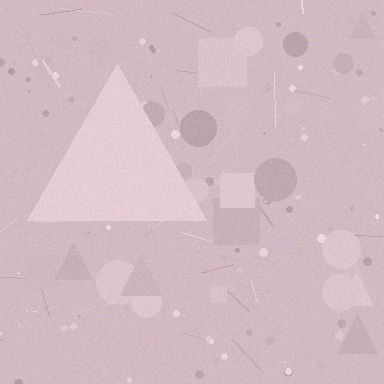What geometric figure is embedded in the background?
A triangle is embedded in the background.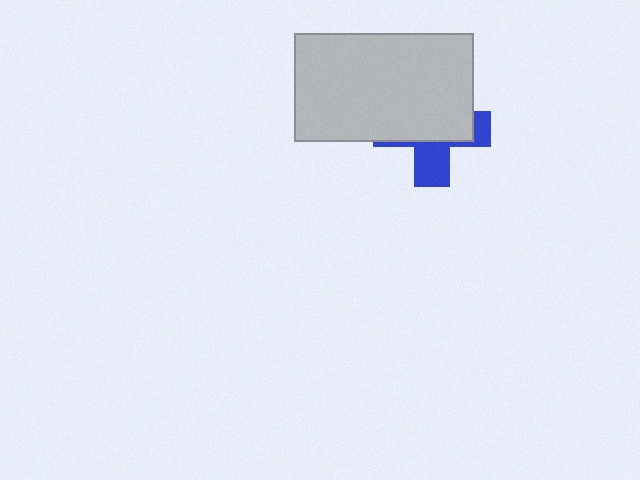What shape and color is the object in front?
The object in front is a light gray rectangle.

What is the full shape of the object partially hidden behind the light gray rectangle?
The partially hidden object is a blue cross.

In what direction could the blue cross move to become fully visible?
The blue cross could move down. That would shift it out from behind the light gray rectangle entirely.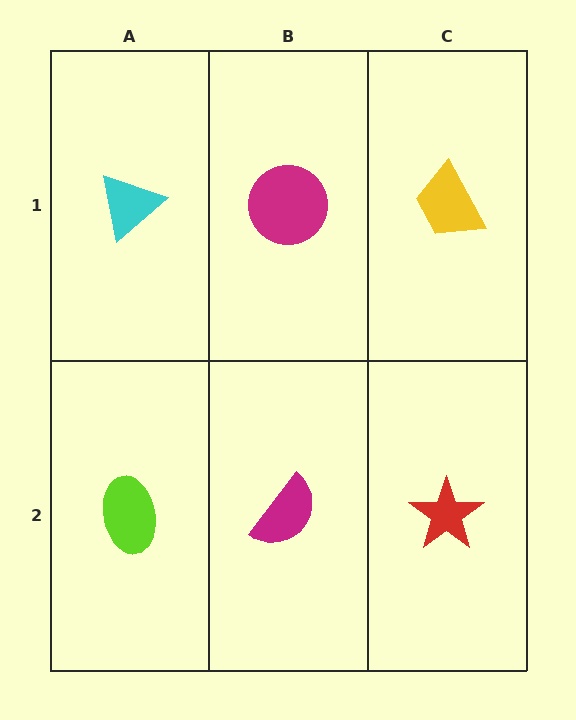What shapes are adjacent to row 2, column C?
A yellow trapezoid (row 1, column C), a magenta semicircle (row 2, column B).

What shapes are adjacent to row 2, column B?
A magenta circle (row 1, column B), a lime ellipse (row 2, column A), a red star (row 2, column C).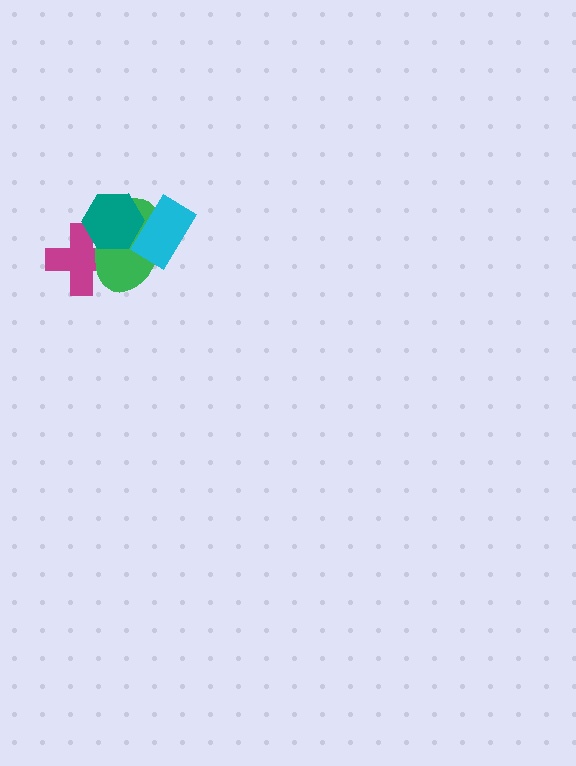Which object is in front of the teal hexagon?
The cyan rectangle is in front of the teal hexagon.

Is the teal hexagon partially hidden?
Yes, it is partially covered by another shape.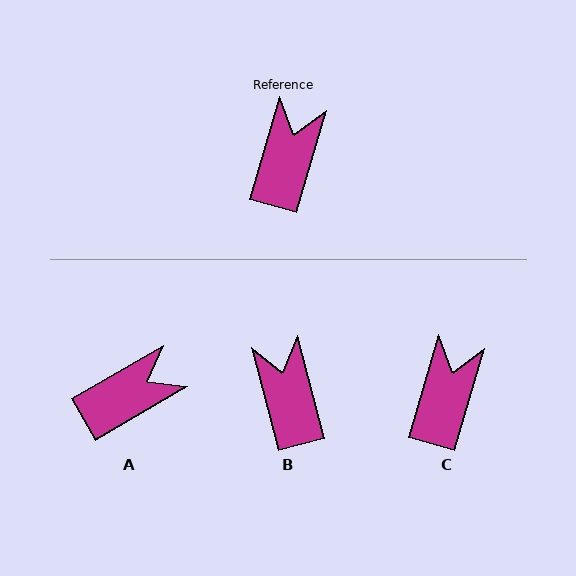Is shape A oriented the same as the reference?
No, it is off by about 43 degrees.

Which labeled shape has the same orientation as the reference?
C.